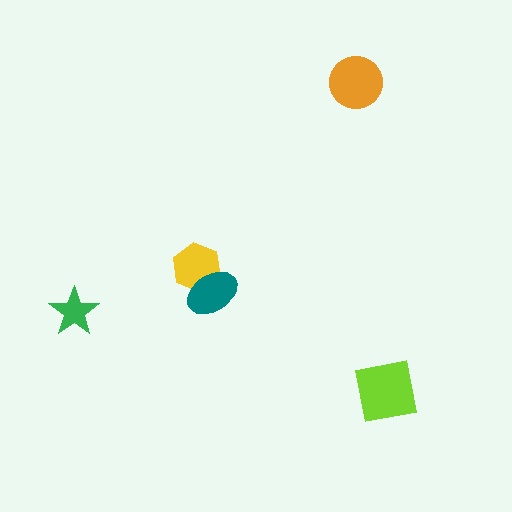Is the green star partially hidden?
No, no other shape covers it.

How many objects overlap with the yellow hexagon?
1 object overlaps with the yellow hexagon.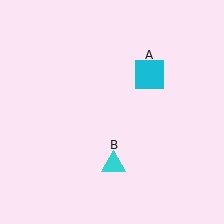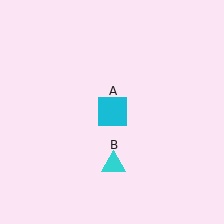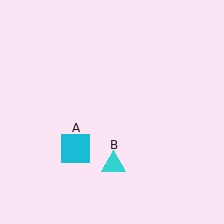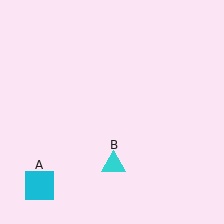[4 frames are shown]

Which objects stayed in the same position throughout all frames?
Cyan triangle (object B) remained stationary.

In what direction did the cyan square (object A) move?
The cyan square (object A) moved down and to the left.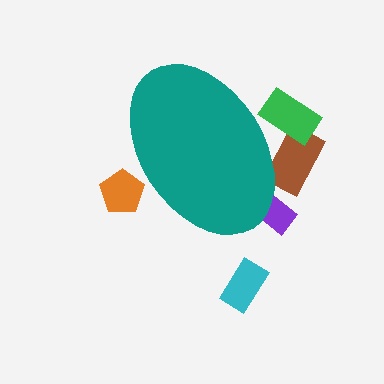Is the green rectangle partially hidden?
Yes, the green rectangle is partially hidden behind the teal ellipse.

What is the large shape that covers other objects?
A teal ellipse.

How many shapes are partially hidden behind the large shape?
4 shapes are partially hidden.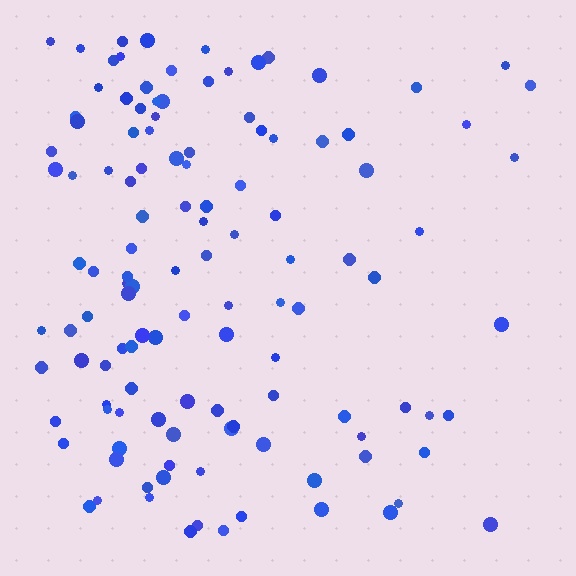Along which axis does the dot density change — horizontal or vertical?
Horizontal.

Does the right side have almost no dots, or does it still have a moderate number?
Still a moderate number, just noticeably fewer than the left.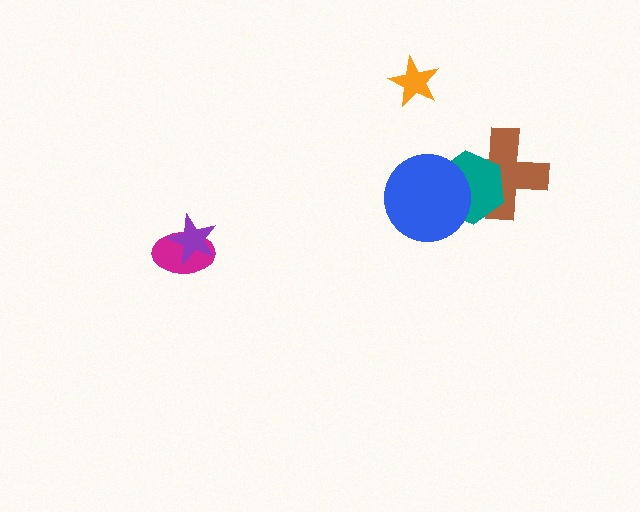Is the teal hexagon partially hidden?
Yes, it is partially covered by another shape.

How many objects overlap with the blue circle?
2 objects overlap with the blue circle.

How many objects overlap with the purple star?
1 object overlaps with the purple star.